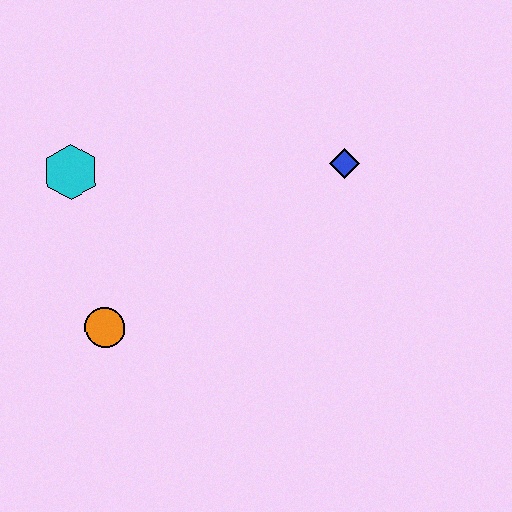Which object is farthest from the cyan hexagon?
The blue diamond is farthest from the cyan hexagon.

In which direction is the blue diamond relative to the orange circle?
The blue diamond is to the right of the orange circle.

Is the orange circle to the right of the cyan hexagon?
Yes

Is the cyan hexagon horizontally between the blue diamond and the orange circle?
No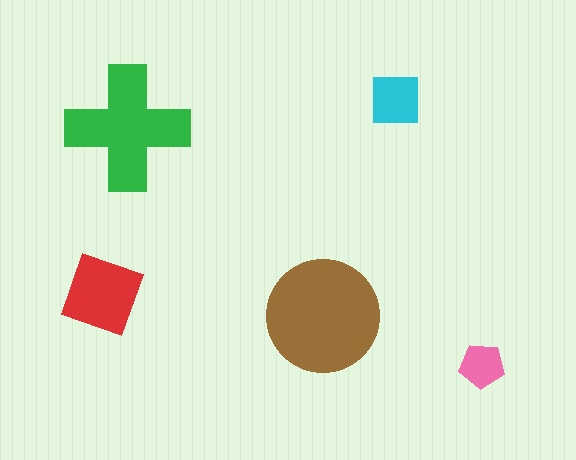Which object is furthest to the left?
The red diamond is leftmost.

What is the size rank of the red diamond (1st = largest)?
3rd.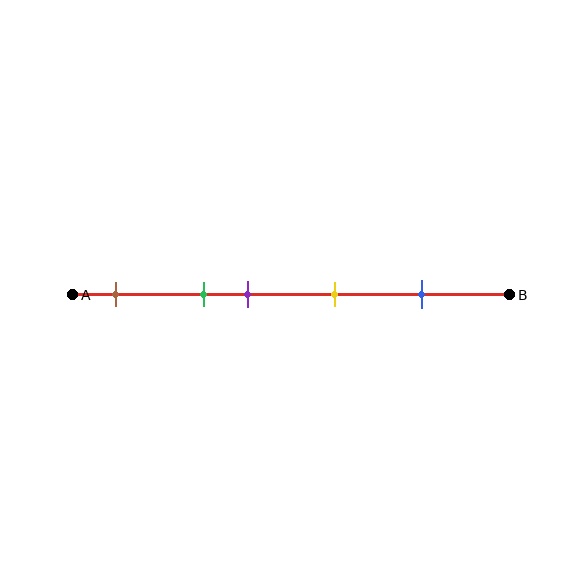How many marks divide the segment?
There are 5 marks dividing the segment.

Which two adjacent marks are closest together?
The green and purple marks are the closest adjacent pair.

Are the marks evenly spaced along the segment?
No, the marks are not evenly spaced.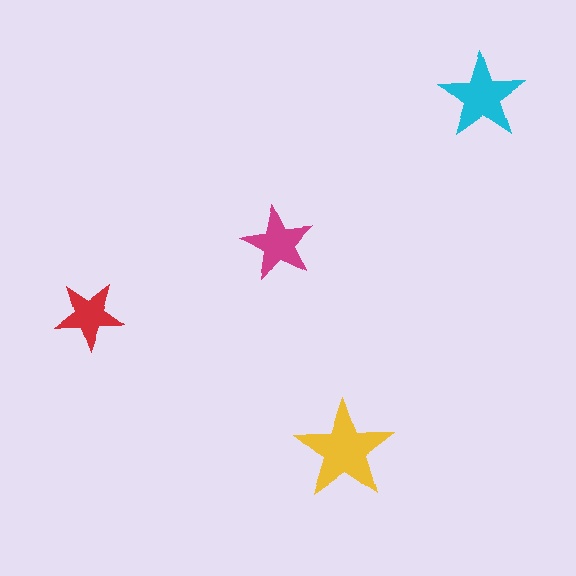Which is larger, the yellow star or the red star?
The yellow one.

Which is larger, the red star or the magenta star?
The magenta one.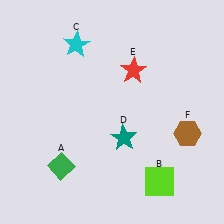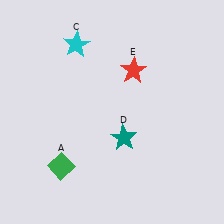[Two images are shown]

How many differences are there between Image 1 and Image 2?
There are 2 differences between the two images.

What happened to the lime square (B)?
The lime square (B) was removed in Image 2. It was in the bottom-right area of Image 1.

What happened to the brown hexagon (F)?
The brown hexagon (F) was removed in Image 2. It was in the bottom-right area of Image 1.